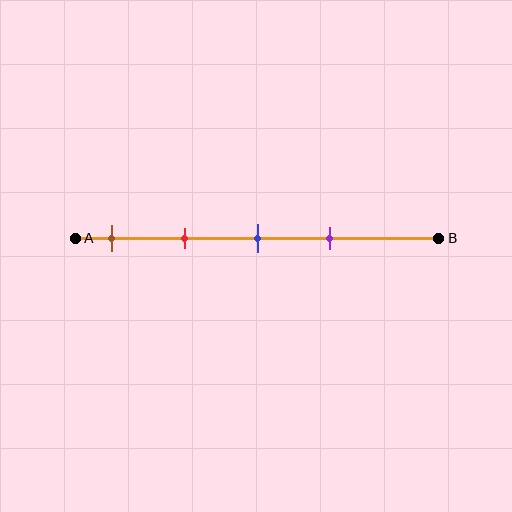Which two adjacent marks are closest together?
The blue and purple marks are the closest adjacent pair.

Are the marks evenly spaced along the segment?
Yes, the marks are approximately evenly spaced.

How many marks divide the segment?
There are 4 marks dividing the segment.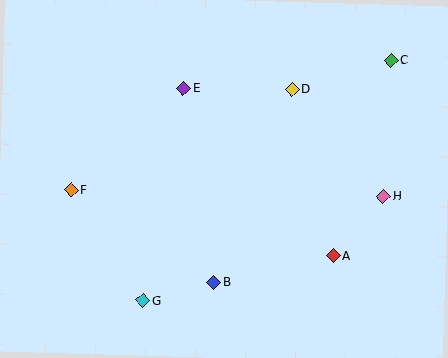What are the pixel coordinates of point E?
Point E is at (184, 88).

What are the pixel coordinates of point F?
Point F is at (71, 190).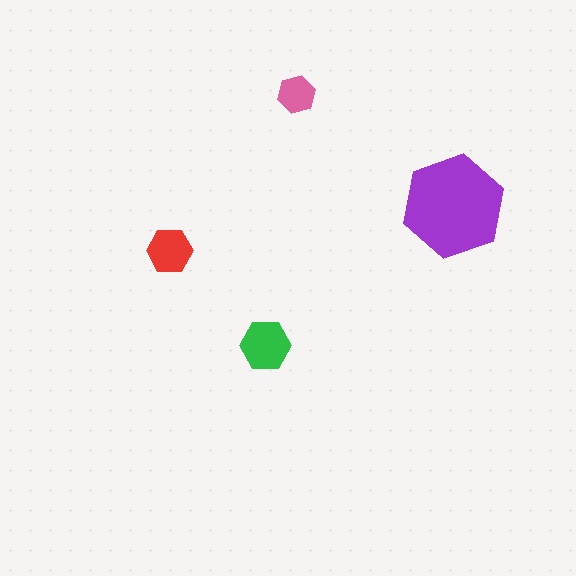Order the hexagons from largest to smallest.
the purple one, the green one, the red one, the pink one.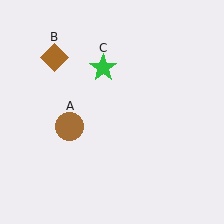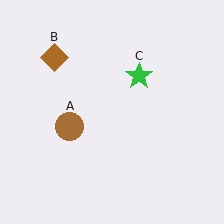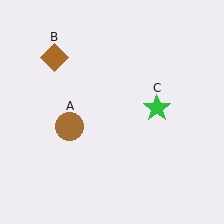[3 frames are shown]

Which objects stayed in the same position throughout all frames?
Brown circle (object A) and brown diamond (object B) remained stationary.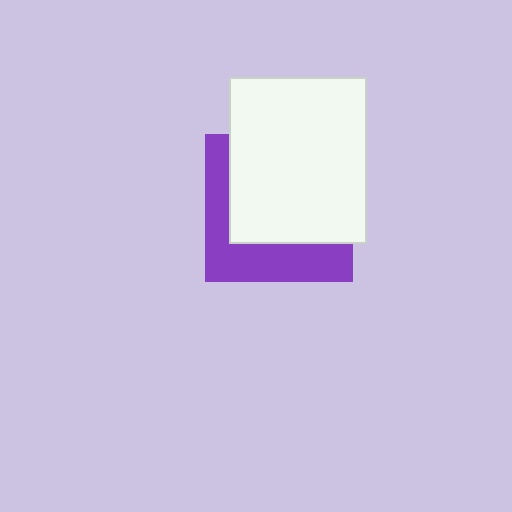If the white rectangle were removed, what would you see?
You would see the complete purple square.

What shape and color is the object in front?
The object in front is a white rectangle.